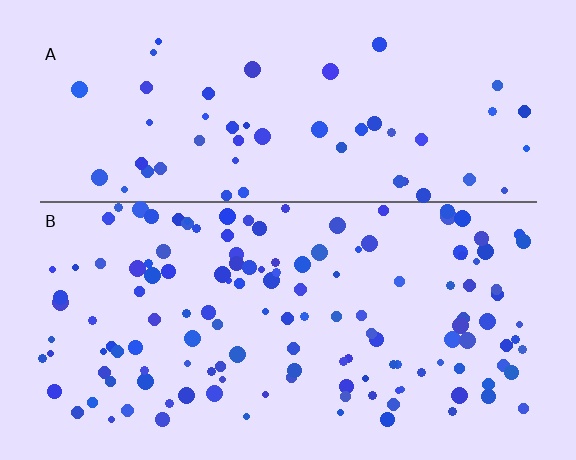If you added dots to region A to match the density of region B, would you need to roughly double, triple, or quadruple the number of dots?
Approximately triple.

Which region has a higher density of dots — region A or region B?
B (the bottom).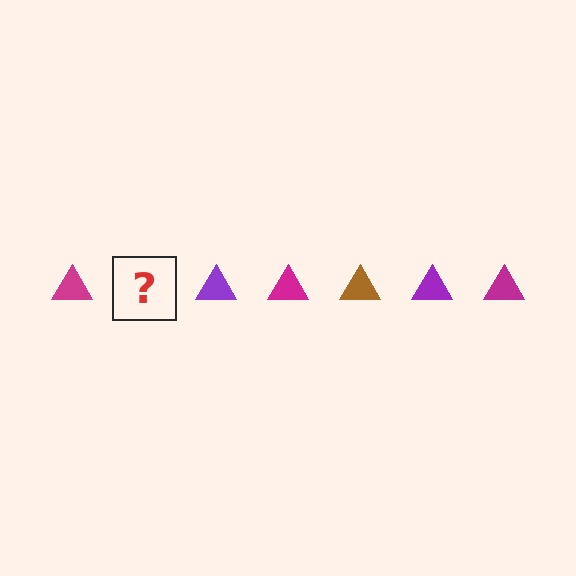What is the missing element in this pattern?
The missing element is a brown triangle.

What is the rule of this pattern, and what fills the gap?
The rule is that the pattern cycles through magenta, brown, purple triangles. The gap should be filled with a brown triangle.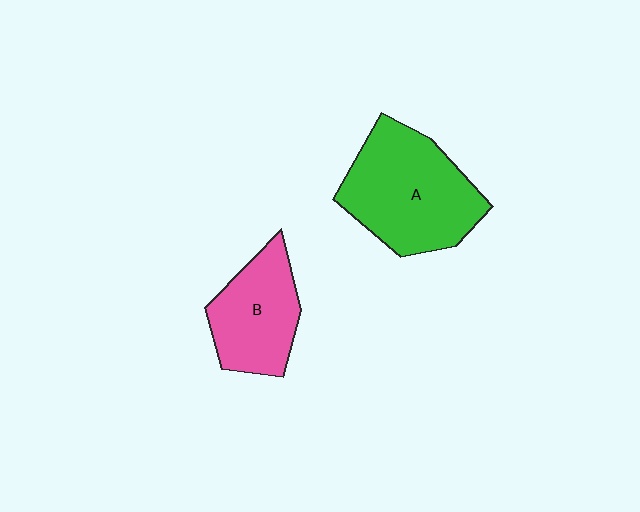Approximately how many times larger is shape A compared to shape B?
Approximately 1.5 times.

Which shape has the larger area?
Shape A (green).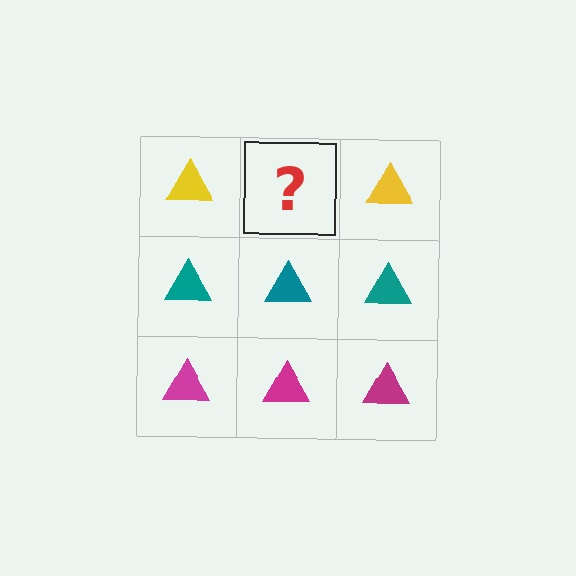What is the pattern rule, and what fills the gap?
The rule is that each row has a consistent color. The gap should be filled with a yellow triangle.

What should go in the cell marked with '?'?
The missing cell should contain a yellow triangle.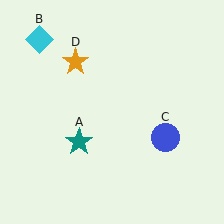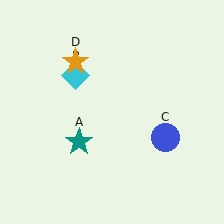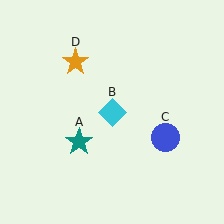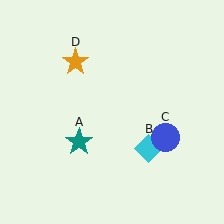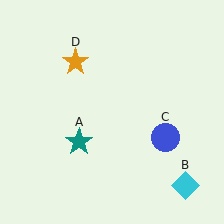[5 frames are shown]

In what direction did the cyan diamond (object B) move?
The cyan diamond (object B) moved down and to the right.